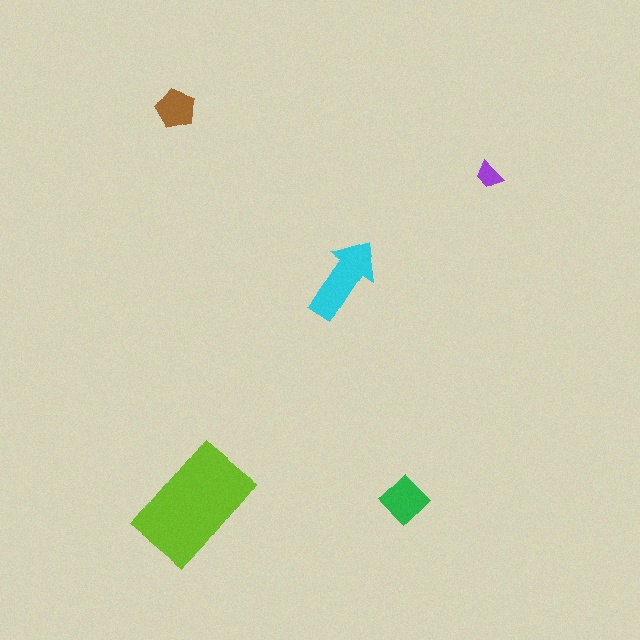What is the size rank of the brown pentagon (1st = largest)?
4th.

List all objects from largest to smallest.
The lime rectangle, the cyan arrow, the green diamond, the brown pentagon, the purple trapezoid.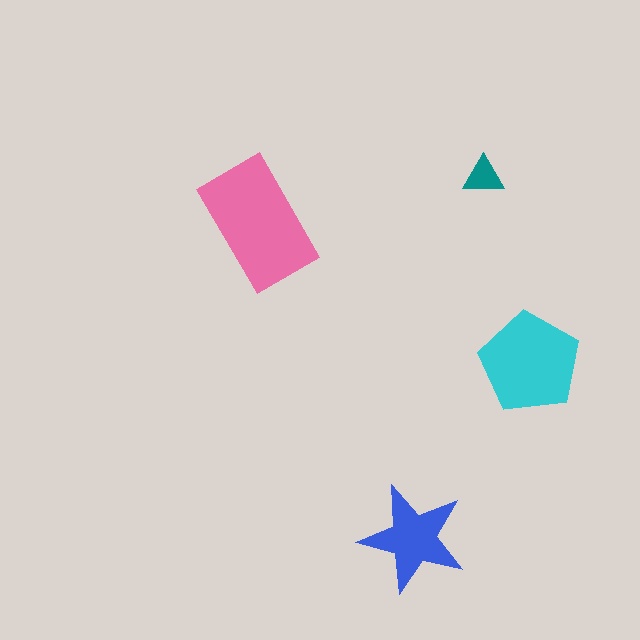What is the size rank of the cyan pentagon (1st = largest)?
2nd.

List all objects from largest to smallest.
The pink rectangle, the cyan pentagon, the blue star, the teal triangle.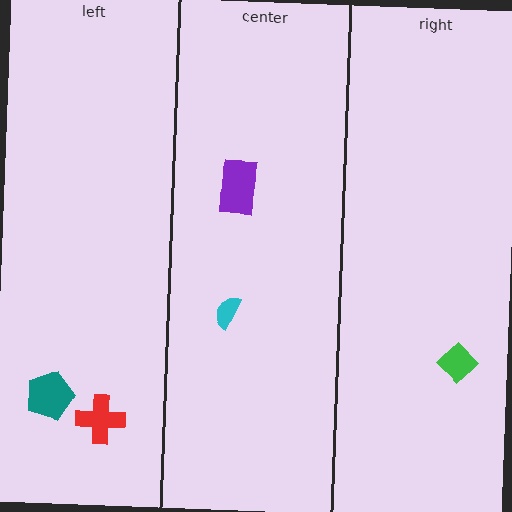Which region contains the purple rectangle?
The center region.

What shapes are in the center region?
The cyan semicircle, the purple rectangle.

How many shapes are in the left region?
2.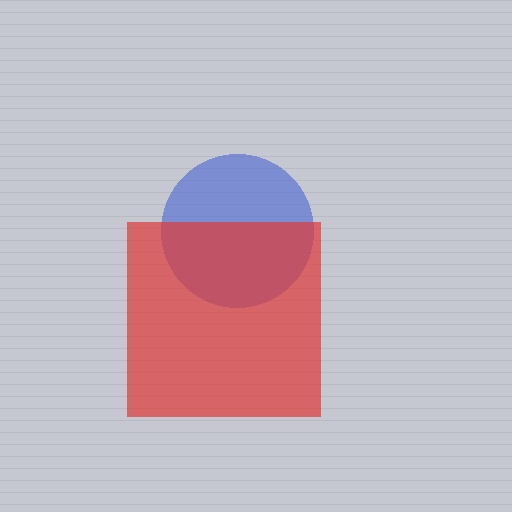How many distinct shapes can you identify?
There are 2 distinct shapes: a blue circle, a red square.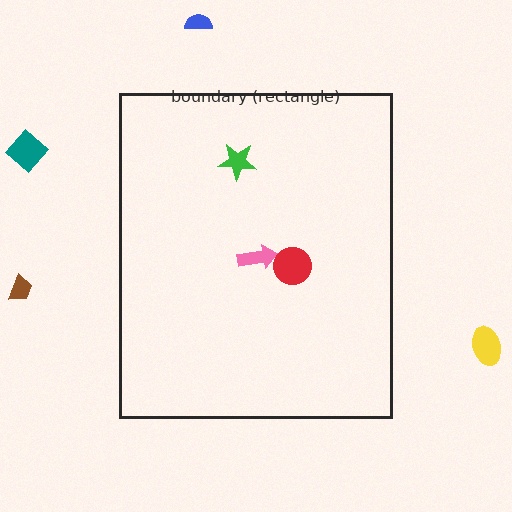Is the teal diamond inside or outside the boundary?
Outside.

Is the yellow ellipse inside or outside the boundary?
Outside.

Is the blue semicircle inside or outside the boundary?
Outside.